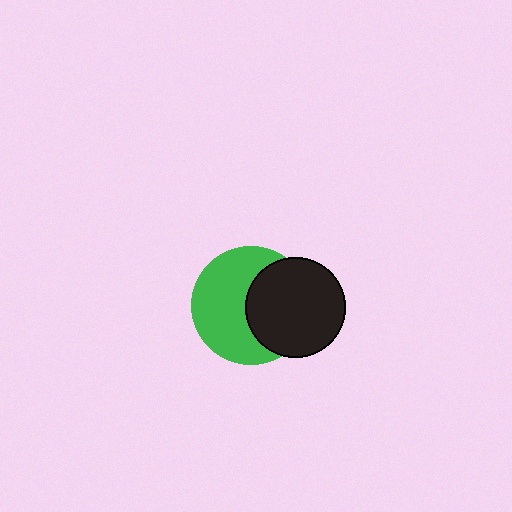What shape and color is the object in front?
The object in front is a black circle.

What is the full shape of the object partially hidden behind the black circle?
The partially hidden object is a green circle.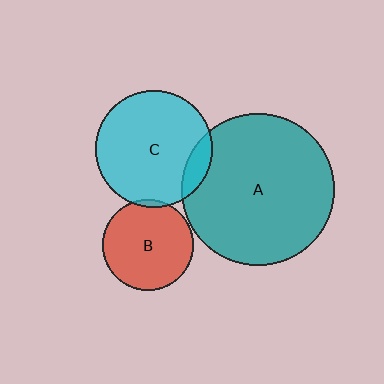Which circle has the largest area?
Circle A (teal).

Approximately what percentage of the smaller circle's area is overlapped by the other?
Approximately 5%.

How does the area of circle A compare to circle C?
Approximately 1.7 times.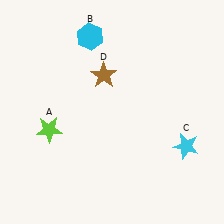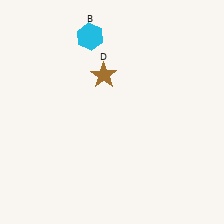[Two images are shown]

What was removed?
The cyan star (C), the lime star (A) were removed in Image 2.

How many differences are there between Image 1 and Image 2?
There are 2 differences between the two images.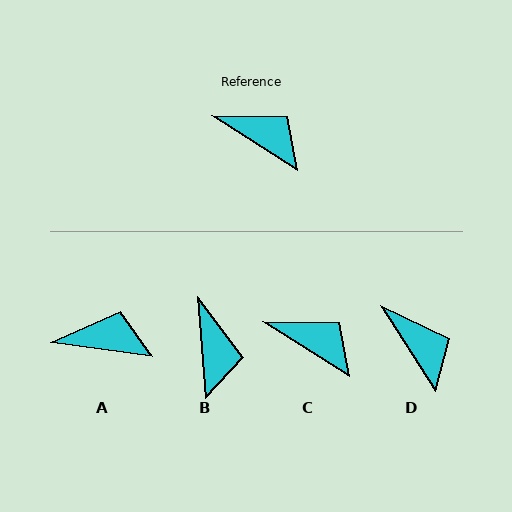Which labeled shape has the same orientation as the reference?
C.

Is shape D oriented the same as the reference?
No, it is off by about 25 degrees.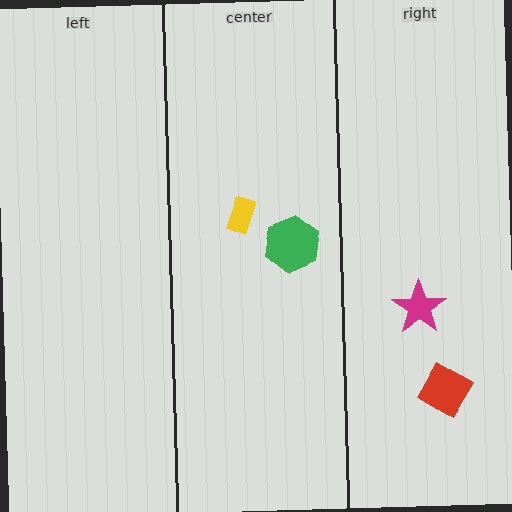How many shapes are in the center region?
2.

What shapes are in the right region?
The red diamond, the magenta star.